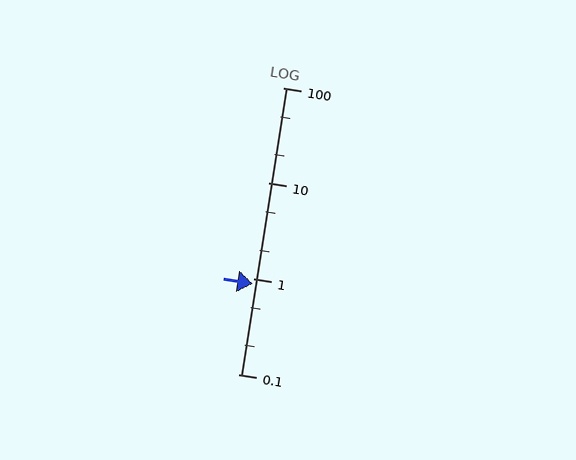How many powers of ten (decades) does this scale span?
The scale spans 3 decades, from 0.1 to 100.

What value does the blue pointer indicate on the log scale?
The pointer indicates approximately 0.88.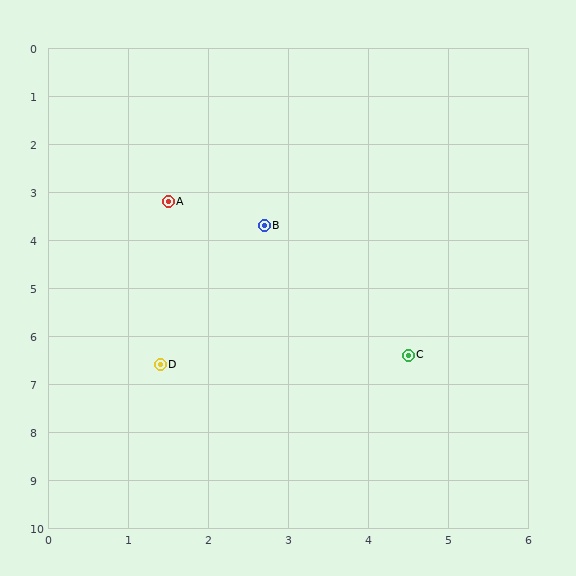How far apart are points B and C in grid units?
Points B and C are about 3.2 grid units apart.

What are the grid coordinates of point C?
Point C is at approximately (4.5, 6.4).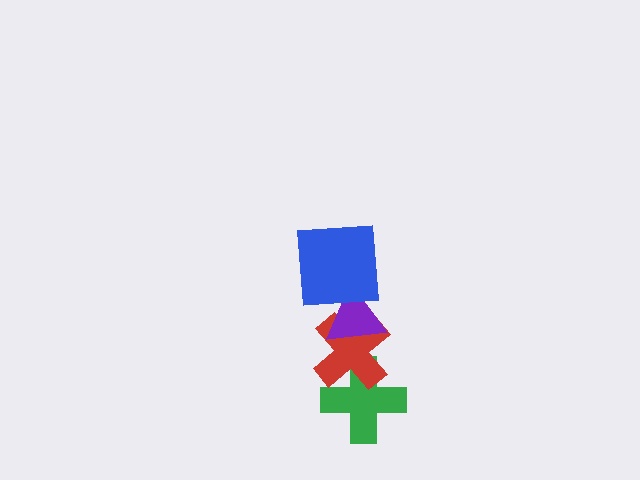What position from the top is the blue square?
The blue square is 1st from the top.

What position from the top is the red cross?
The red cross is 3rd from the top.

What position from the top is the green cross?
The green cross is 4th from the top.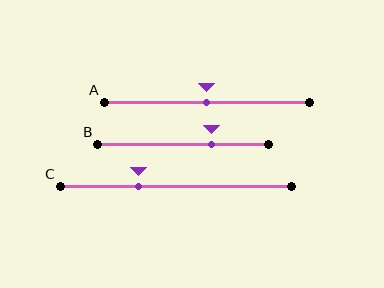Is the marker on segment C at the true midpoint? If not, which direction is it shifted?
No, the marker on segment C is shifted to the left by about 16% of the segment length.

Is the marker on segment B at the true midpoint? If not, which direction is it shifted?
No, the marker on segment B is shifted to the right by about 16% of the segment length.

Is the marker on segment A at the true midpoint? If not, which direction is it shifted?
Yes, the marker on segment A is at the true midpoint.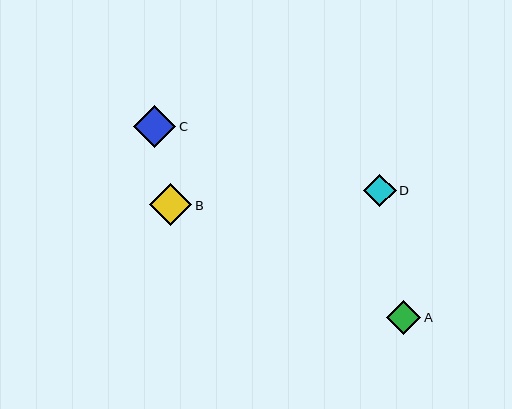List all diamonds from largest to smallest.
From largest to smallest: C, B, A, D.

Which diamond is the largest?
Diamond C is the largest with a size of approximately 42 pixels.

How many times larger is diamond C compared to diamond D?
Diamond C is approximately 1.3 times the size of diamond D.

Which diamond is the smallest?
Diamond D is the smallest with a size of approximately 32 pixels.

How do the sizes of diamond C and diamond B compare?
Diamond C and diamond B are approximately the same size.